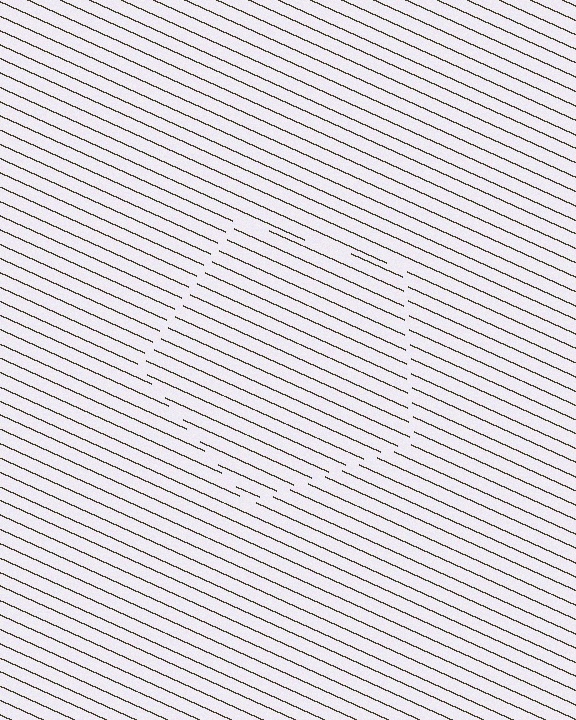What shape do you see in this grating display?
An illusory pentagon. The interior of the shape contains the same grating, shifted by half a period — the contour is defined by the phase discontinuity where line-ends from the inner and outer gratings abut.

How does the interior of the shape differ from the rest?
The interior of the shape contains the same grating, shifted by half a period — the contour is defined by the phase discontinuity where line-ends from the inner and outer gratings abut.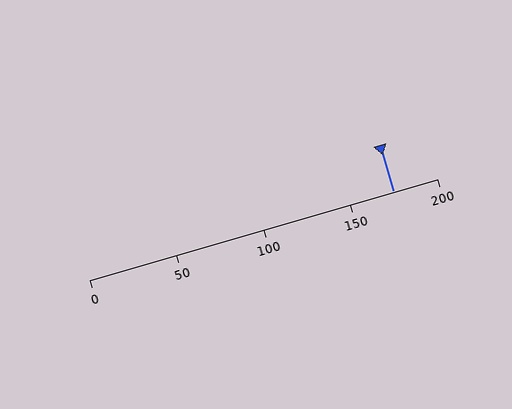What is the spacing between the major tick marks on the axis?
The major ticks are spaced 50 apart.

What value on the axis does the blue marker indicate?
The marker indicates approximately 175.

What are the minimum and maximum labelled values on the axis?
The axis runs from 0 to 200.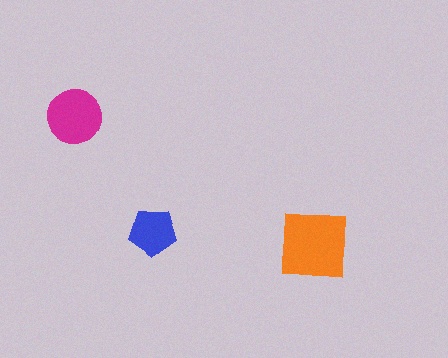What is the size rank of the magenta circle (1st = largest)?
2nd.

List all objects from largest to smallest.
The orange square, the magenta circle, the blue pentagon.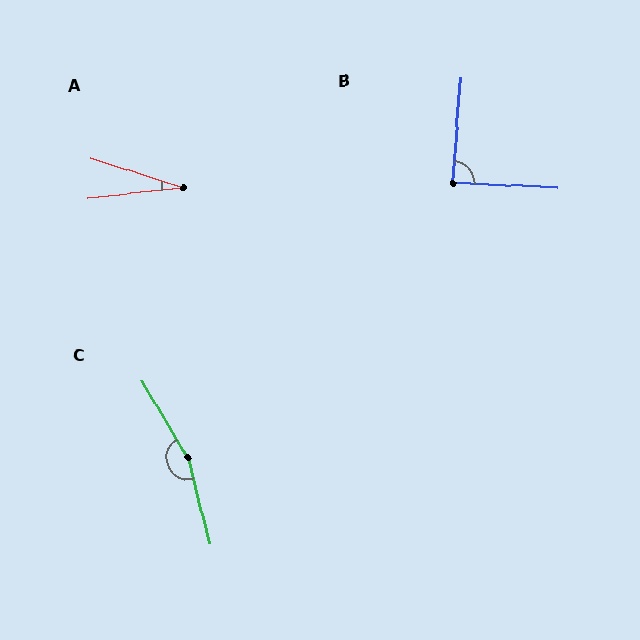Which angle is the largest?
C, at approximately 164 degrees.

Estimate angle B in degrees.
Approximately 88 degrees.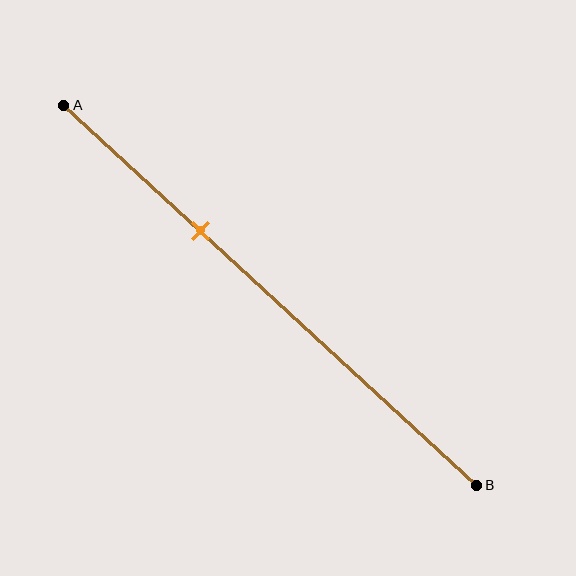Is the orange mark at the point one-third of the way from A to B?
Yes, the mark is approximately at the one-third point.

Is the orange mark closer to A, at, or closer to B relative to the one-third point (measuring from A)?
The orange mark is approximately at the one-third point of segment AB.